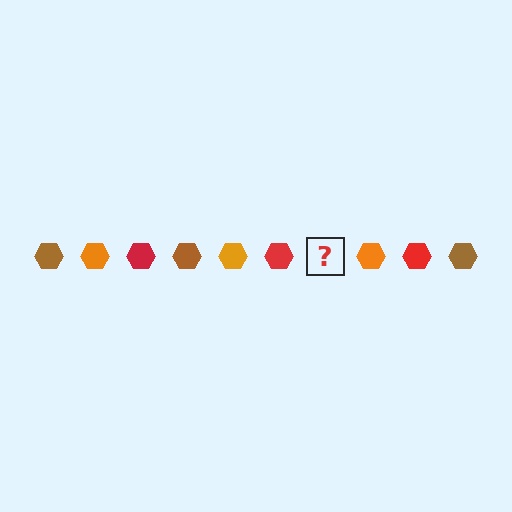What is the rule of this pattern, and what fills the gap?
The rule is that the pattern cycles through brown, orange, red hexagons. The gap should be filled with a brown hexagon.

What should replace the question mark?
The question mark should be replaced with a brown hexagon.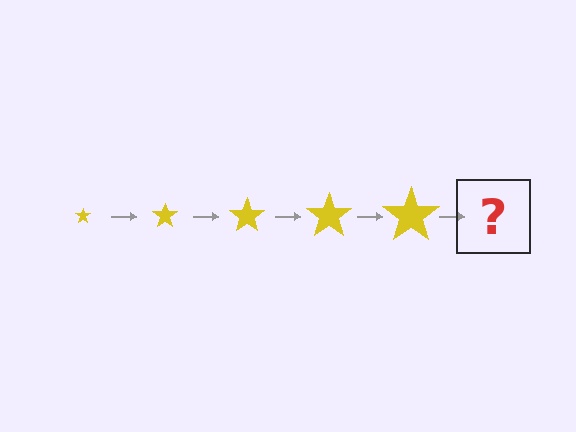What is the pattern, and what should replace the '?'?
The pattern is that the star gets progressively larger each step. The '?' should be a yellow star, larger than the previous one.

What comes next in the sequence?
The next element should be a yellow star, larger than the previous one.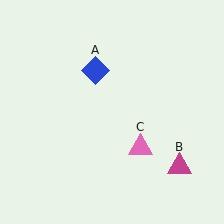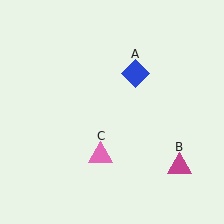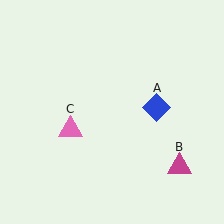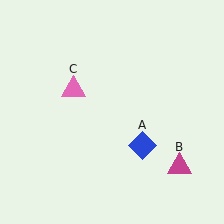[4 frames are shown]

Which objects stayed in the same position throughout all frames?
Magenta triangle (object B) remained stationary.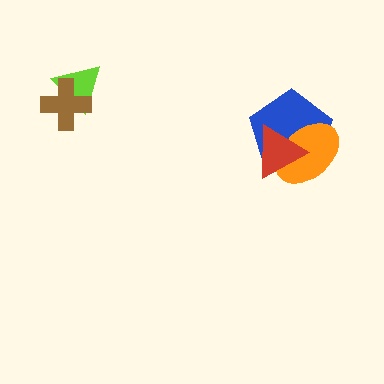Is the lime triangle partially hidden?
Yes, it is partially covered by another shape.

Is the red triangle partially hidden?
No, no other shape covers it.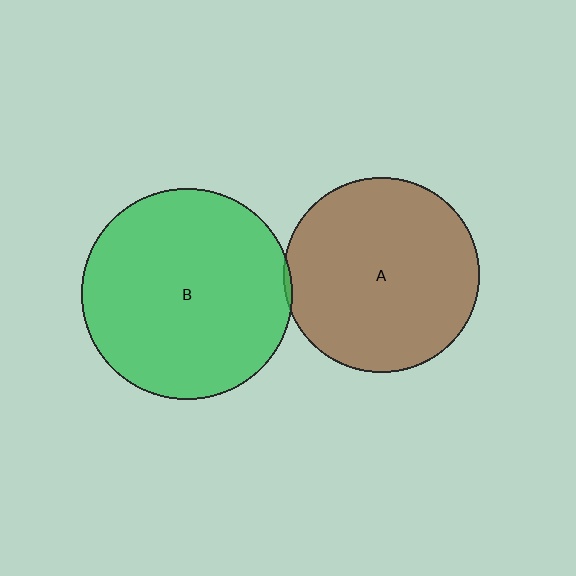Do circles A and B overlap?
Yes.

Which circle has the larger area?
Circle B (green).